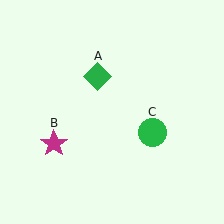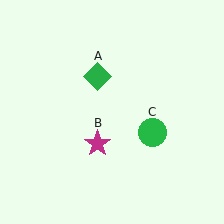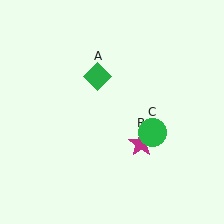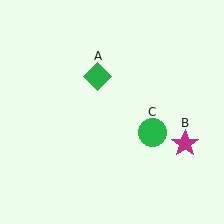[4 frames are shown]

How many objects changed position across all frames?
1 object changed position: magenta star (object B).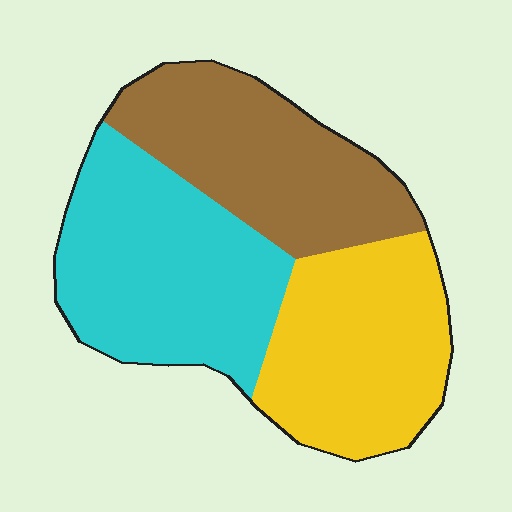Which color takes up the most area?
Cyan, at roughly 35%.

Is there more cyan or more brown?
Cyan.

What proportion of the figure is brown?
Brown takes up about one third (1/3) of the figure.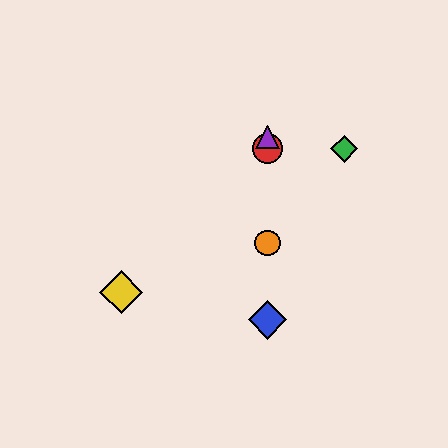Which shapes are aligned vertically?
The red circle, the blue diamond, the purple triangle, the orange circle are aligned vertically.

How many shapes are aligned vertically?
4 shapes (the red circle, the blue diamond, the purple triangle, the orange circle) are aligned vertically.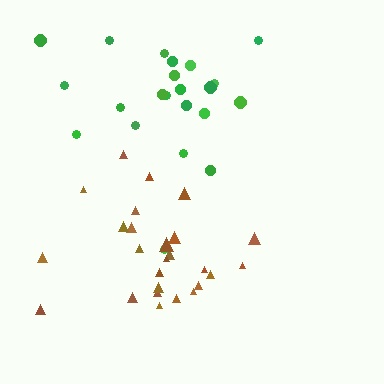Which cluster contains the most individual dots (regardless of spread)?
Brown (26).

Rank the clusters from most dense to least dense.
brown, green.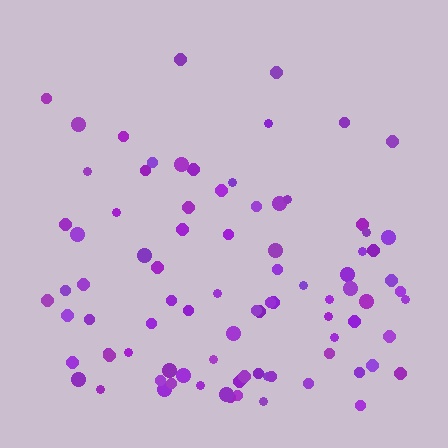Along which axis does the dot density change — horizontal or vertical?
Vertical.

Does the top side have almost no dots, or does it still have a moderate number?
Still a moderate number, just noticeably fewer than the bottom.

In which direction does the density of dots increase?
From top to bottom, with the bottom side densest.